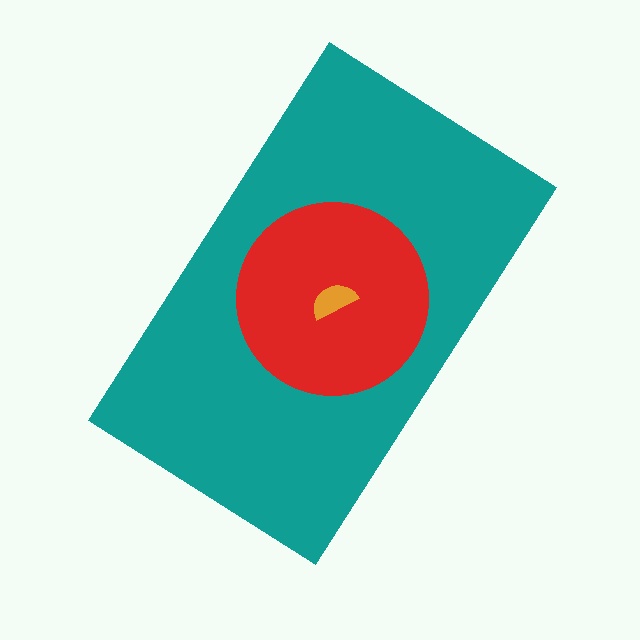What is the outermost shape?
The teal rectangle.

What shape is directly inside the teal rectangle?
The red circle.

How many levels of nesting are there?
3.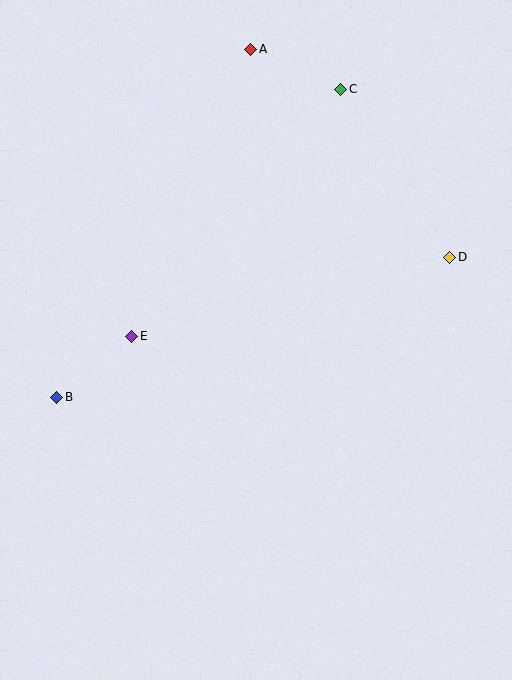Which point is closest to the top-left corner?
Point A is closest to the top-left corner.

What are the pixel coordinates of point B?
Point B is at (57, 397).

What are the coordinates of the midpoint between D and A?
The midpoint between D and A is at (350, 153).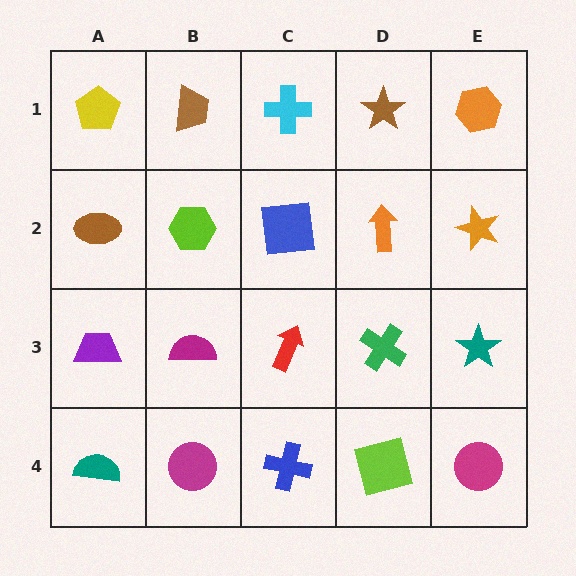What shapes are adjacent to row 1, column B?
A lime hexagon (row 2, column B), a yellow pentagon (row 1, column A), a cyan cross (row 1, column C).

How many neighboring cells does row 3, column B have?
4.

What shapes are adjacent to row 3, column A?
A brown ellipse (row 2, column A), a teal semicircle (row 4, column A), a magenta semicircle (row 3, column B).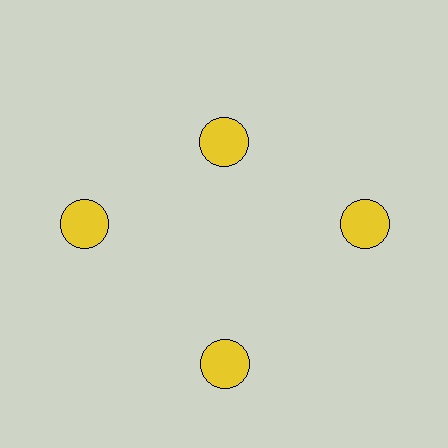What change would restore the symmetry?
The symmetry would be restored by moving it outward, back onto the ring so that all 4 circles sit at equal angles and equal distance from the center.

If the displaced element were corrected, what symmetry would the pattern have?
It would have 4-fold rotational symmetry — the pattern would map onto itself every 90 degrees.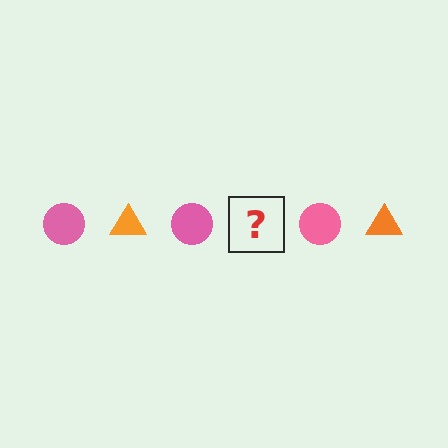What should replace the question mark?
The question mark should be replaced with an orange triangle.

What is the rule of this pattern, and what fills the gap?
The rule is that the pattern alternates between pink circle and orange triangle. The gap should be filled with an orange triangle.